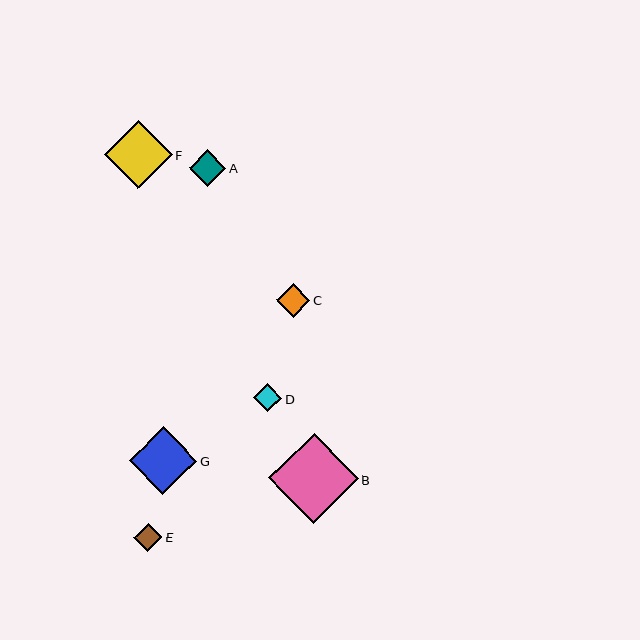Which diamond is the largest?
Diamond B is the largest with a size of approximately 89 pixels.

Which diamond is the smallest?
Diamond D is the smallest with a size of approximately 28 pixels.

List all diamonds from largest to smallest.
From largest to smallest: B, F, G, A, C, E, D.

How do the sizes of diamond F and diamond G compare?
Diamond F and diamond G are approximately the same size.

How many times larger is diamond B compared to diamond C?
Diamond B is approximately 2.7 times the size of diamond C.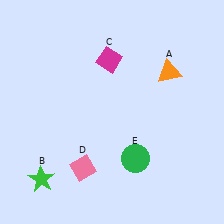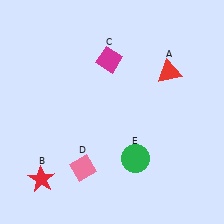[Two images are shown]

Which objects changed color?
A changed from orange to red. B changed from green to red.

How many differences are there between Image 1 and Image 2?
There are 2 differences between the two images.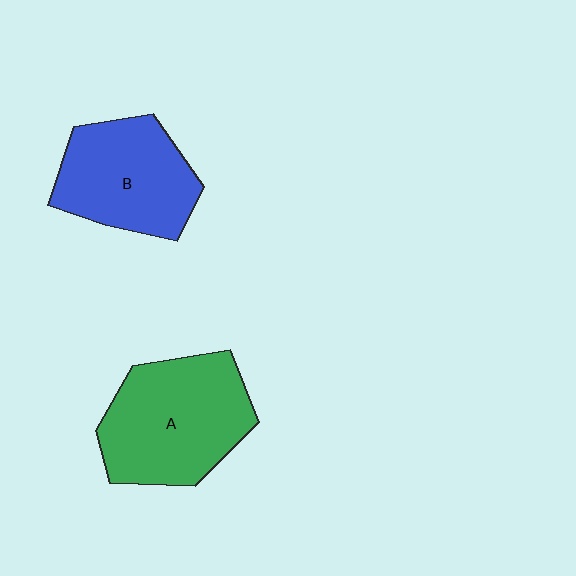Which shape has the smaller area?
Shape B (blue).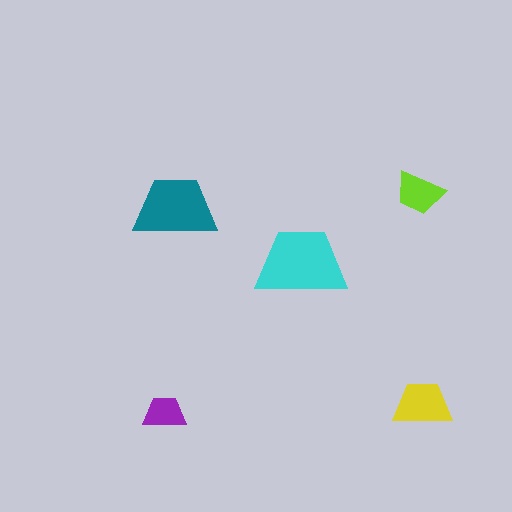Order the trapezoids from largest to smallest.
the cyan one, the teal one, the yellow one, the lime one, the purple one.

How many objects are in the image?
There are 5 objects in the image.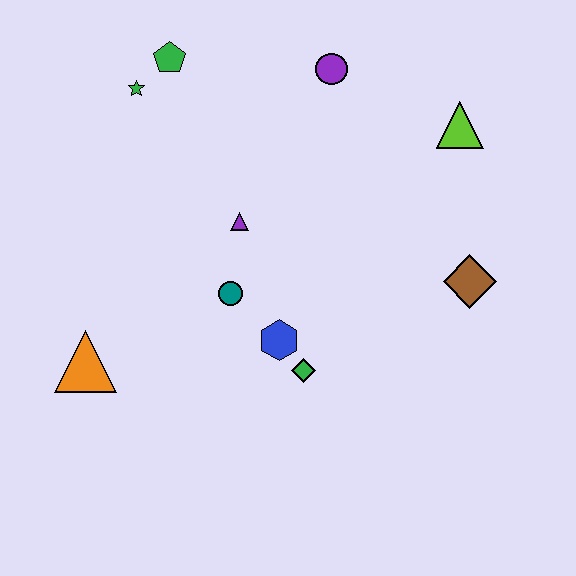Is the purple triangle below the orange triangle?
No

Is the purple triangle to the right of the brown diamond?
No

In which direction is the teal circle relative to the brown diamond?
The teal circle is to the left of the brown diamond.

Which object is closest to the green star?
The green pentagon is closest to the green star.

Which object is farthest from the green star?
The brown diamond is farthest from the green star.